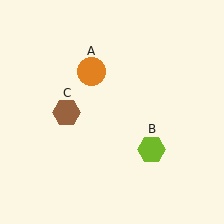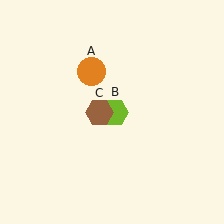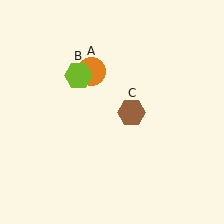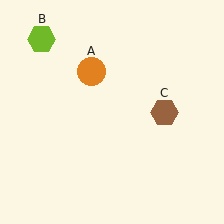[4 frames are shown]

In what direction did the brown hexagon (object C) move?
The brown hexagon (object C) moved right.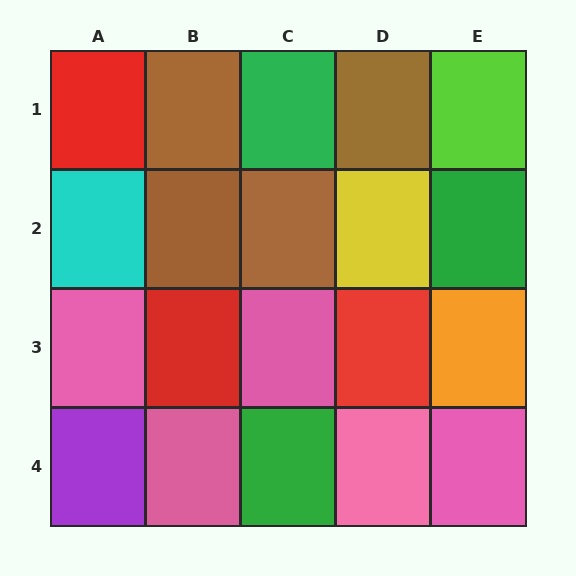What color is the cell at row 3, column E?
Orange.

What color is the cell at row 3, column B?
Red.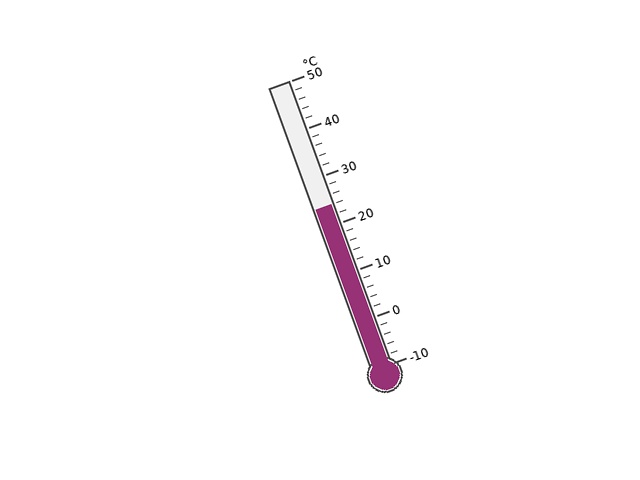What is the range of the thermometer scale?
The thermometer scale ranges from -10°C to 50°C.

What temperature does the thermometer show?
The thermometer shows approximately 24°C.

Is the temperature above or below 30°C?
The temperature is below 30°C.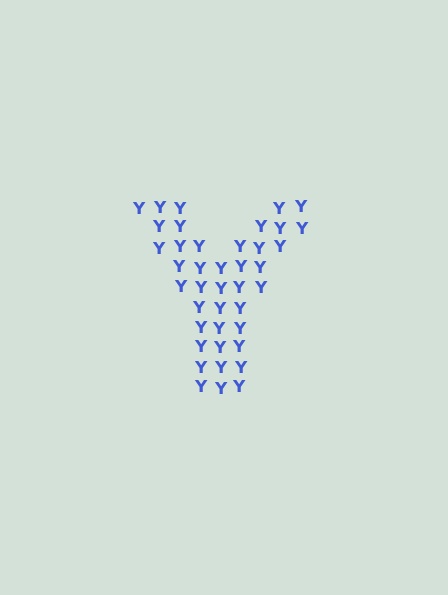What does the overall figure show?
The overall figure shows the letter Y.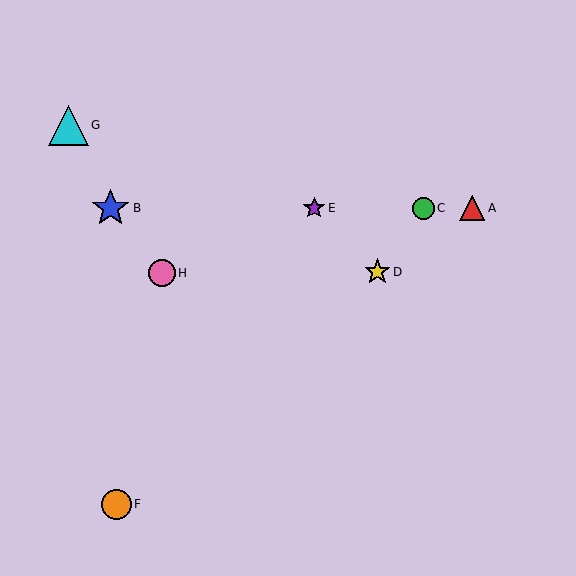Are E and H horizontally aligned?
No, E is at y≈208 and H is at y≈273.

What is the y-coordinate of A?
Object A is at y≈208.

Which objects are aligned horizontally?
Objects A, B, C, E are aligned horizontally.